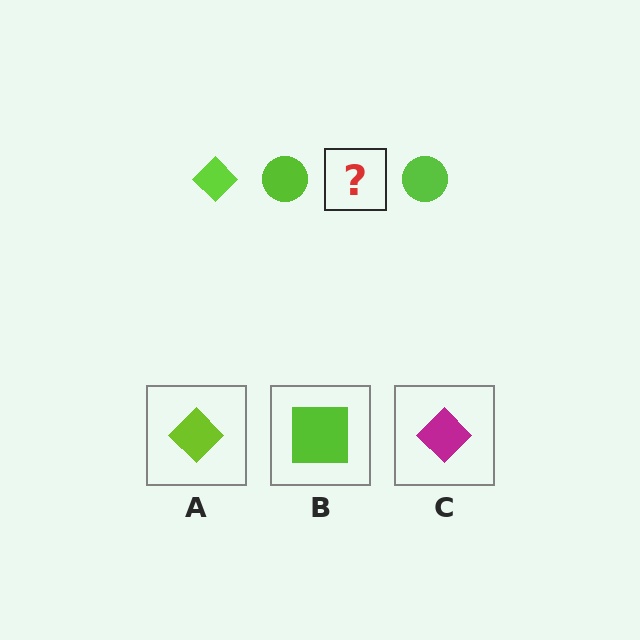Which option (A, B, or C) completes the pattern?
A.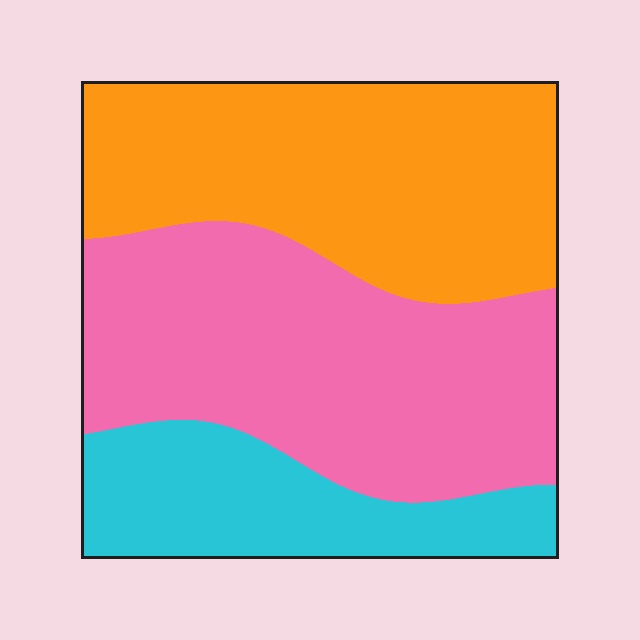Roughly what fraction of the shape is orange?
Orange covers 38% of the shape.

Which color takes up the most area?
Pink, at roughly 40%.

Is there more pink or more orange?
Pink.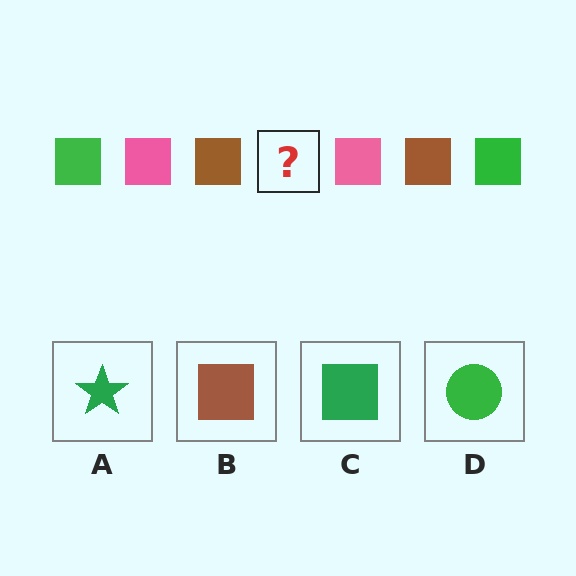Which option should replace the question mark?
Option C.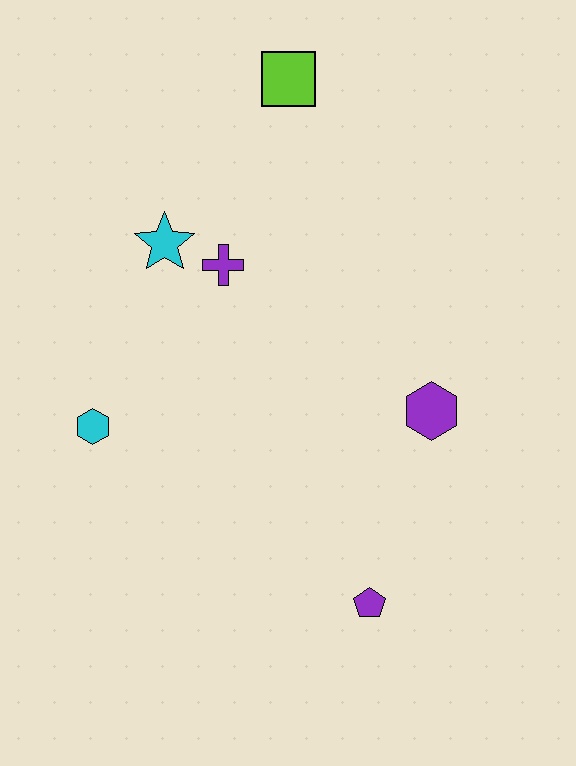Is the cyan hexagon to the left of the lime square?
Yes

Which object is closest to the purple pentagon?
The purple hexagon is closest to the purple pentagon.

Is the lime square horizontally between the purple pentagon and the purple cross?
Yes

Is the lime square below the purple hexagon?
No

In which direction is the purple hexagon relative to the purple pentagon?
The purple hexagon is above the purple pentagon.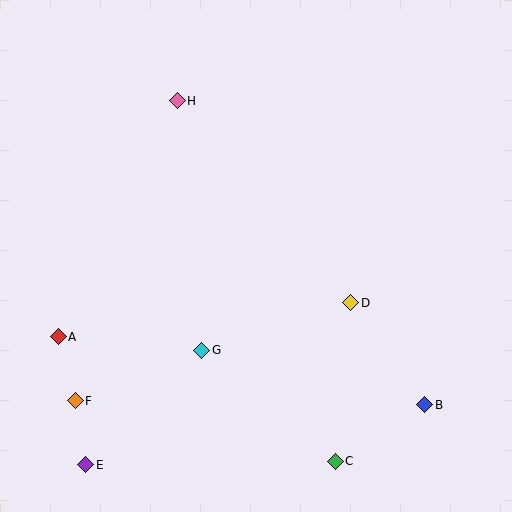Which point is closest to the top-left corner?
Point H is closest to the top-left corner.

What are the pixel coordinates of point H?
Point H is at (177, 101).